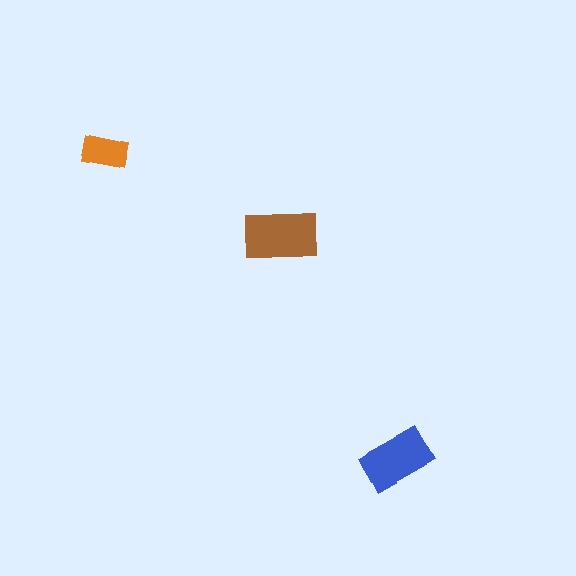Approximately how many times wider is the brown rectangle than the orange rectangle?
About 1.5 times wider.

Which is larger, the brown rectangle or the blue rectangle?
The brown one.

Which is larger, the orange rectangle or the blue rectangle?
The blue one.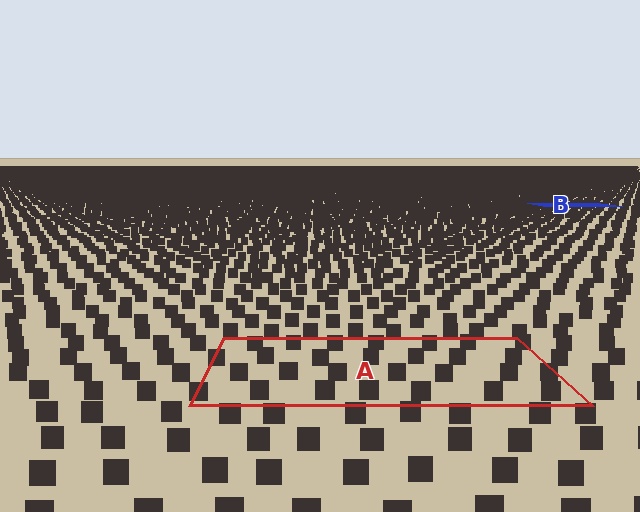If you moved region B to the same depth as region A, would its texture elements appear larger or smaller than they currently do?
They would appear larger. At a closer depth, the same texture elements are projected at a bigger on-screen size.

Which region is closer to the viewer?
Region A is closer. The texture elements there are larger and more spread out.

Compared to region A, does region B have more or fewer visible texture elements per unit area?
Region B has more texture elements per unit area — they are packed more densely because it is farther away.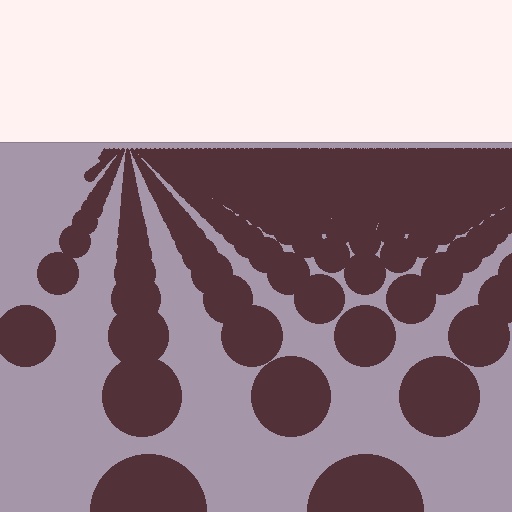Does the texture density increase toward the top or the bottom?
Density increases toward the top.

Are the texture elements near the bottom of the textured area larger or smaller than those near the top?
Larger. Near the bottom, elements are closer to the viewer and appear at a bigger on-screen size.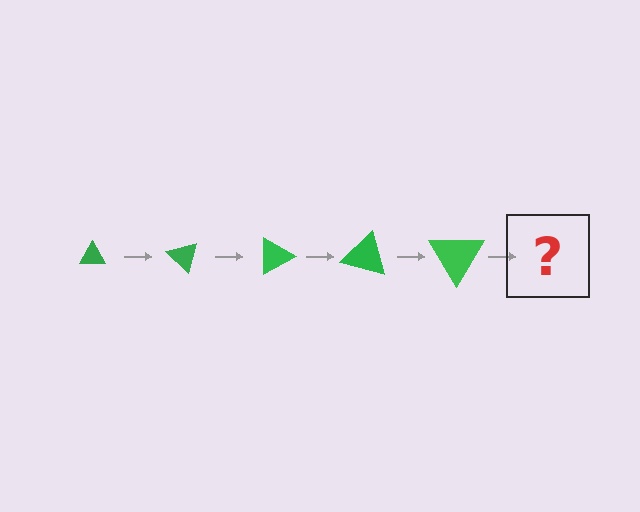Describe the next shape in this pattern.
It should be a triangle, larger than the previous one and rotated 225 degrees from the start.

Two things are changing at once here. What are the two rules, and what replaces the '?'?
The two rules are that the triangle grows larger each step and it rotates 45 degrees each step. The '?' should be a triangle, larger than the previous one and rotated 225 degrees from the start.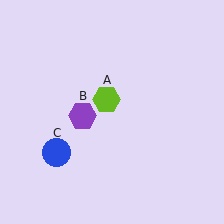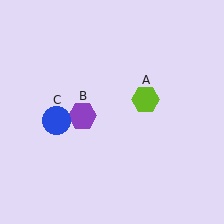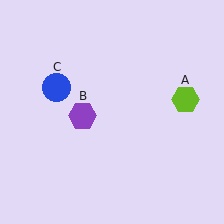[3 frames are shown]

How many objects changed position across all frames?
2 objects changed position: lime hexagon (object A), blue circle (object C).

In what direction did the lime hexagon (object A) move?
The lime hexagon (object A) moved right.